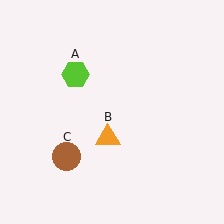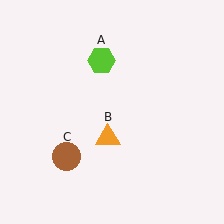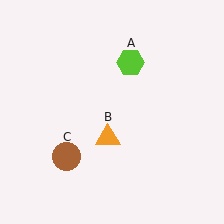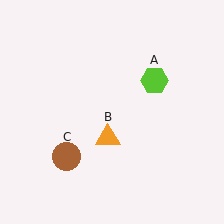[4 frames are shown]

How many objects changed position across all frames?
1 object changed position: lime hexagon (object A).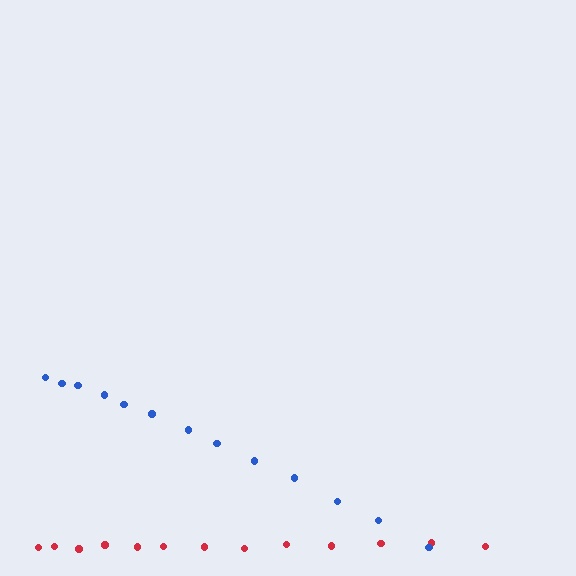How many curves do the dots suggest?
There are 2 distinct paths.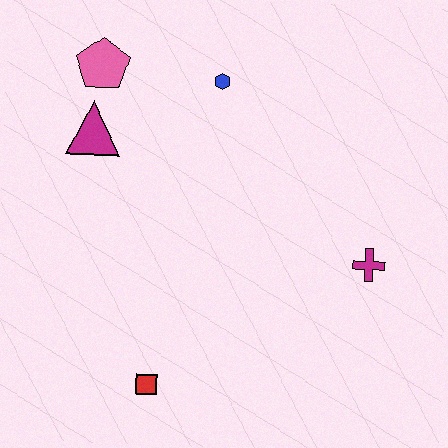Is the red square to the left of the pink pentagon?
No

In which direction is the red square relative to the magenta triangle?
The red square is below the magenta triangle.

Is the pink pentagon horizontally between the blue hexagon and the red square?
No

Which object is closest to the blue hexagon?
The pink pentagon is closest to the blue hexagon.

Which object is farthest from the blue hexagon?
The red square is farthest from the blue hexagon.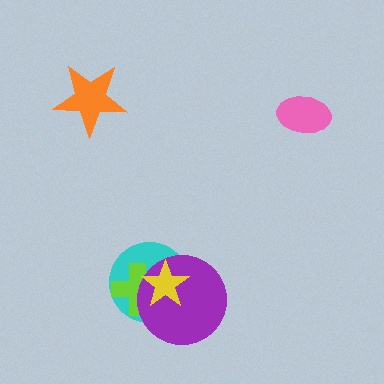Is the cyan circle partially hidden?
Yes, it is partially covered by another shape.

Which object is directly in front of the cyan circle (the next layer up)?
The lime cross is directly in front of the cyan circle.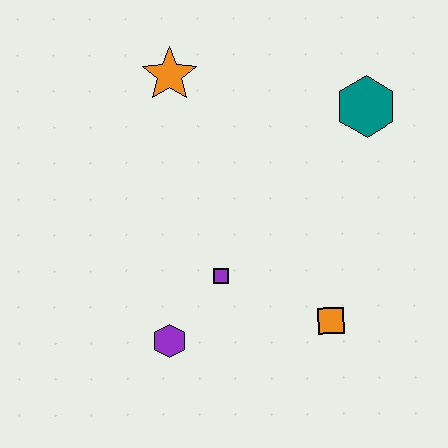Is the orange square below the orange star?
Yes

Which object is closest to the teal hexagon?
The orange star is closest to the teal hexagon.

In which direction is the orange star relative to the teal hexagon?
The orange star is to the left of the teal hexagon.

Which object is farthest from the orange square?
The orange star is farthest from the orange square.